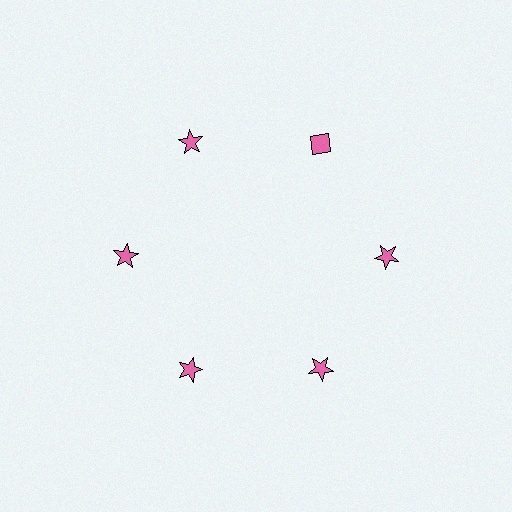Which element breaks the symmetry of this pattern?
The pink diamond at roughly the 1 o'clock position breaks the symmetry. All other shapes are pink stars.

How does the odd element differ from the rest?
It has a different shape: diamond instead of star.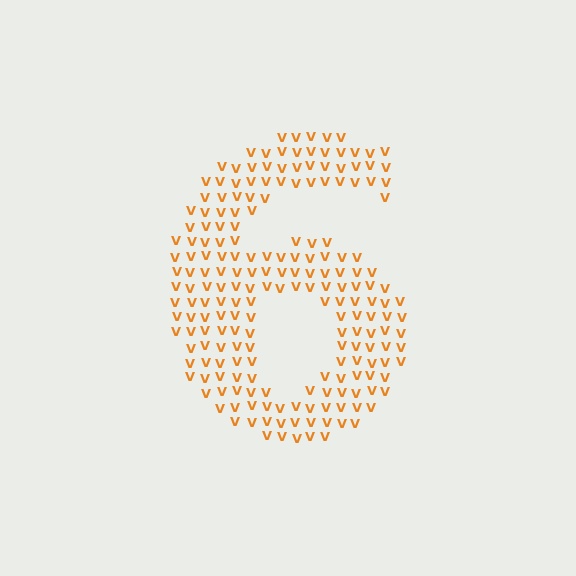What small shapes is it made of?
It is made of small letter V's.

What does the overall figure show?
The overall figure shows the digit 6.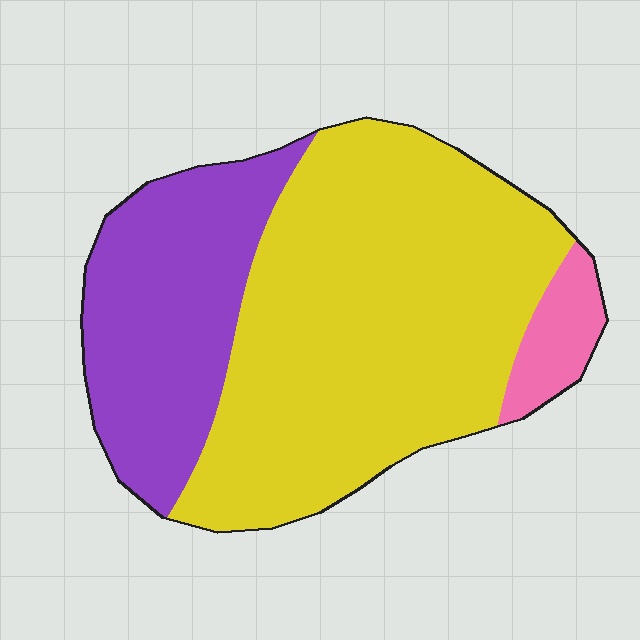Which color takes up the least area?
Pink, at roughly 5%.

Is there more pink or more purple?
Purple.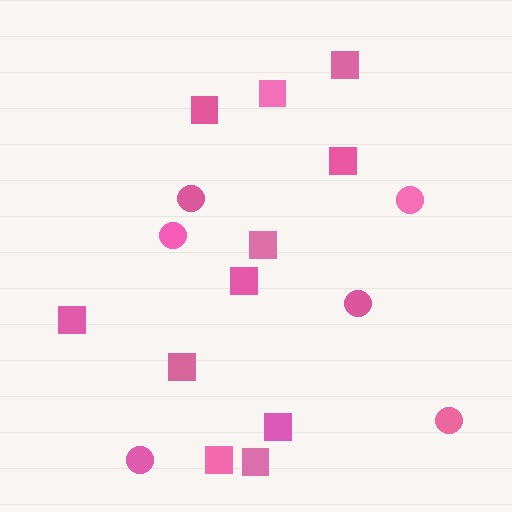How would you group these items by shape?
There are 2 groups: one group of circles (6) and one group of squares (11).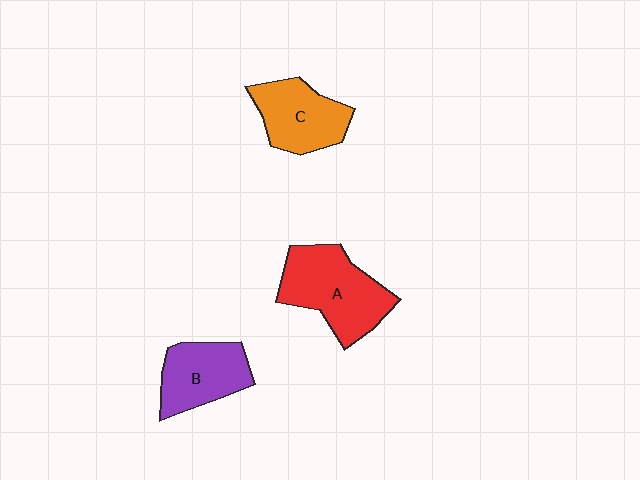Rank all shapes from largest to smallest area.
From largest to smallest: A (red), C (orange), B (purple).